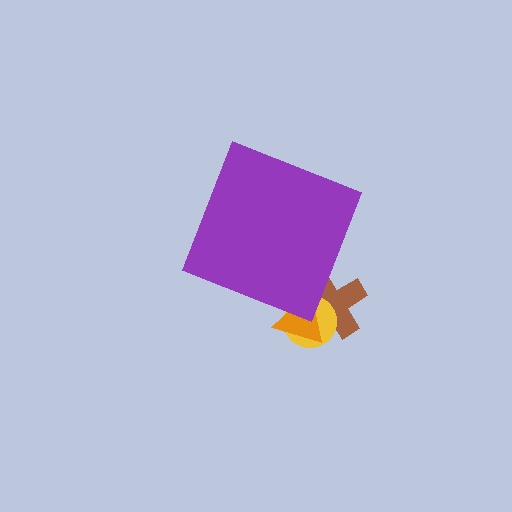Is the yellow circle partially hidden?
Yes, the yellow circle is partially hidden behind the purple diamond.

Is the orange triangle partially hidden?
Yes, the orange triangle is partially hidden behind the purple diamond.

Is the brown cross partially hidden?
Yes, the brown cross is partially hidden behind the purple diamond.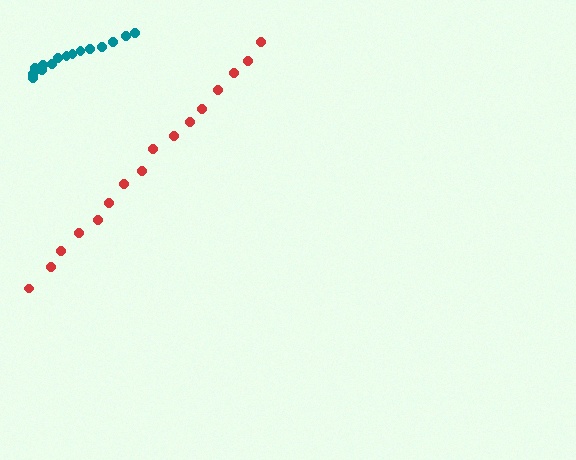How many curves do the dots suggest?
There are 2 distinct paths.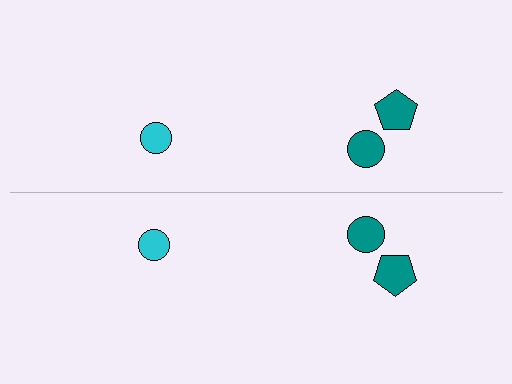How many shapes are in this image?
There are 6 shapes in this image.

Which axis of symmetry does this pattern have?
The pattern has a horizontal axis of symmetry running through the center of the image.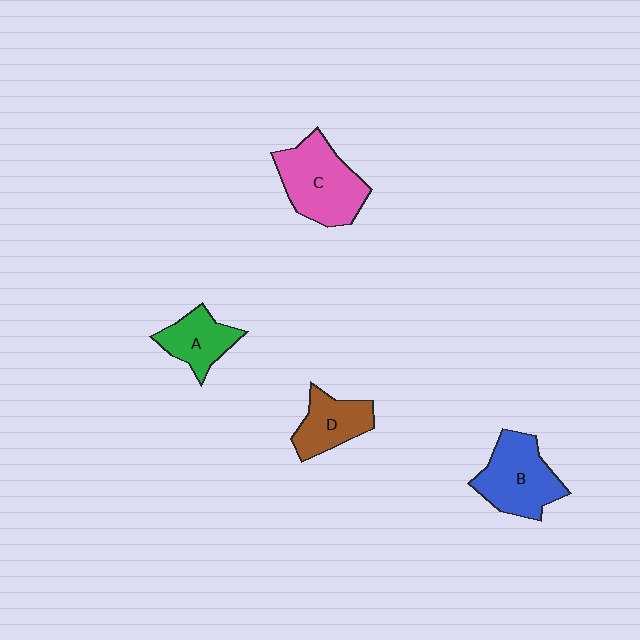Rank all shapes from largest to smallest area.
From largest to smallest: C (pink), B (blue), D (brown), A (green).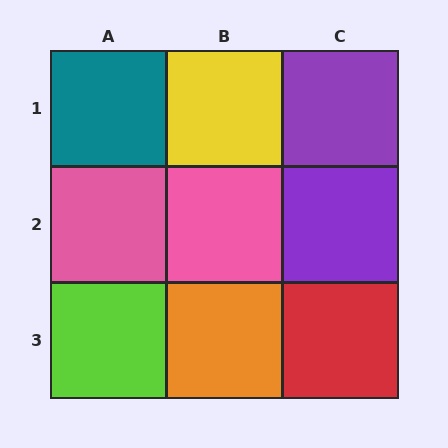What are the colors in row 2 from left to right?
Pink, pink, purple.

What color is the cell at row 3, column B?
Orange.